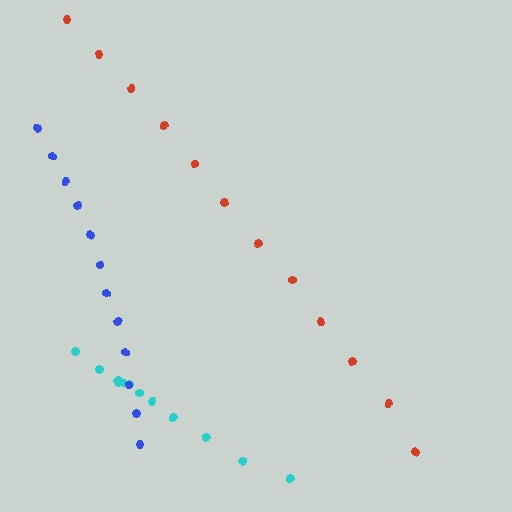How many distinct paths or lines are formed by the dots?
There are 3 distinct paths.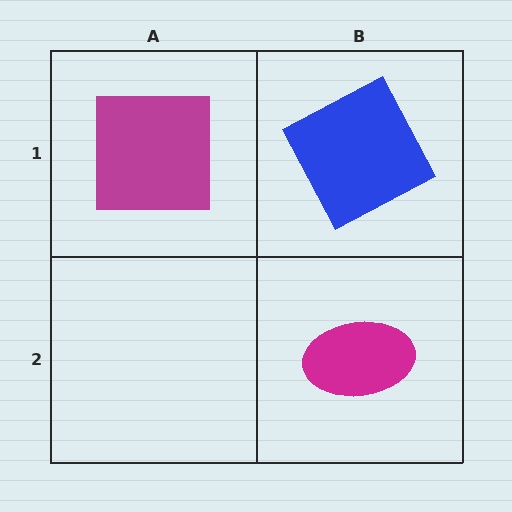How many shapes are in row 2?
1 shape.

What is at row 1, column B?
A blue square.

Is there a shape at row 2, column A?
No, that cell is empty.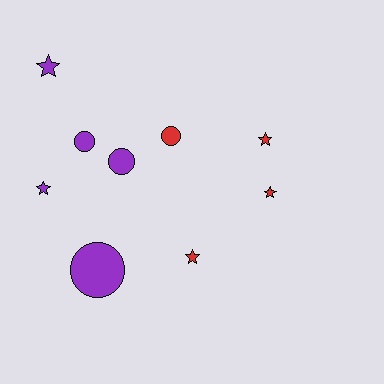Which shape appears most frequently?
Star, with 5 objects.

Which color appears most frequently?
Purple, with 5 objects.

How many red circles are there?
There is 1 red circle.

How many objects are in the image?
There are 9 objects.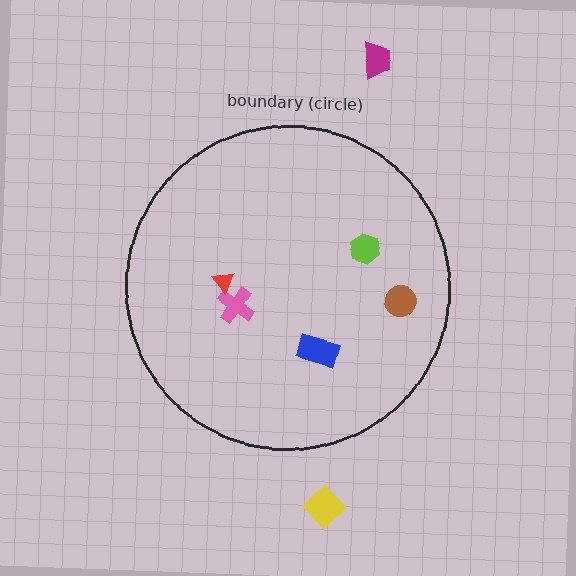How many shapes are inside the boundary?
5 inside, 2 outside.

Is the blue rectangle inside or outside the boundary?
Inside.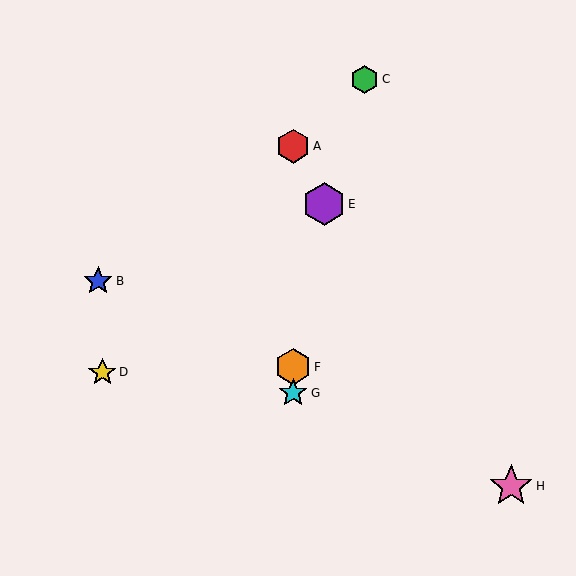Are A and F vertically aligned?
Yes, both are at x≈293.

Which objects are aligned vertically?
Objects A, F, G are aligned vertically.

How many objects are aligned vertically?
3 objects (A, F, G) are aligned vertically.